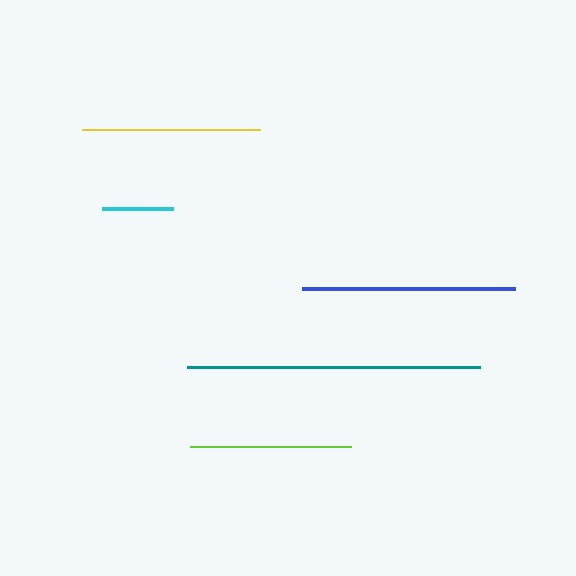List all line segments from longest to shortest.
From longest to shortest: teal, blue, yellow, lime, cyan.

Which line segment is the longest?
The teal line is the longest at approximately 293 pixels.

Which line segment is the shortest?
The cyan line is the shortest at approximately 71 pixels.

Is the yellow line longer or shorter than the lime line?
The yellow line is longer than the lime line.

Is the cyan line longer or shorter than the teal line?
The teal line is longer than the cyan line.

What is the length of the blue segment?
The blue segment is approximately 213 pixels long.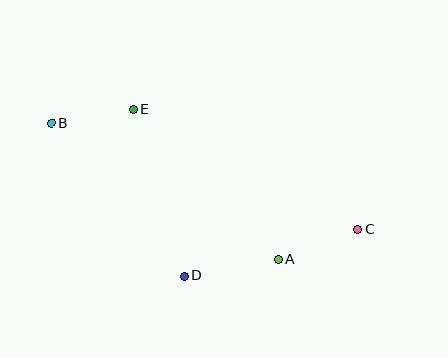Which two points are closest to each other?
Points B and E are closest to each other.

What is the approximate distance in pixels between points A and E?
The distance between A and E is approximately 209 pixels.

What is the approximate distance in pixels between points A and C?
The distance between A and C is approximately 85 pixels.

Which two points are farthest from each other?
Points B and C are farthest from each other.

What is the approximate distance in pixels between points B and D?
The distance between B and D is approximately 203 pixels.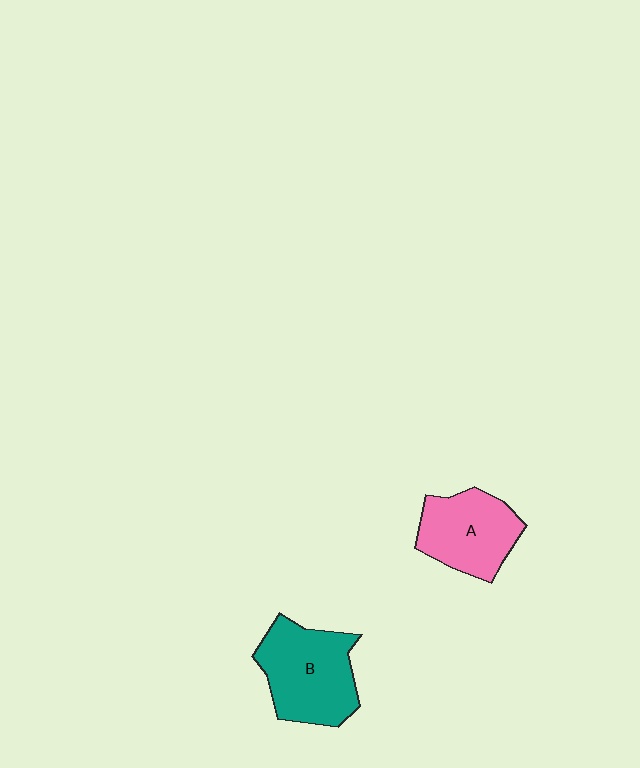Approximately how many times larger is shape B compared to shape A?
Approximately 1.2 times.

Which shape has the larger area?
Shape B (teal).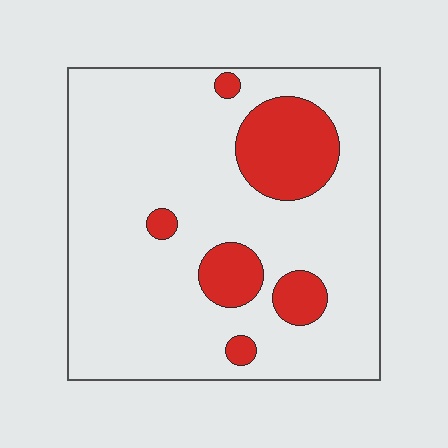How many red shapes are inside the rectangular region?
6.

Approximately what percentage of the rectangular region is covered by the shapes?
Approximately 15%.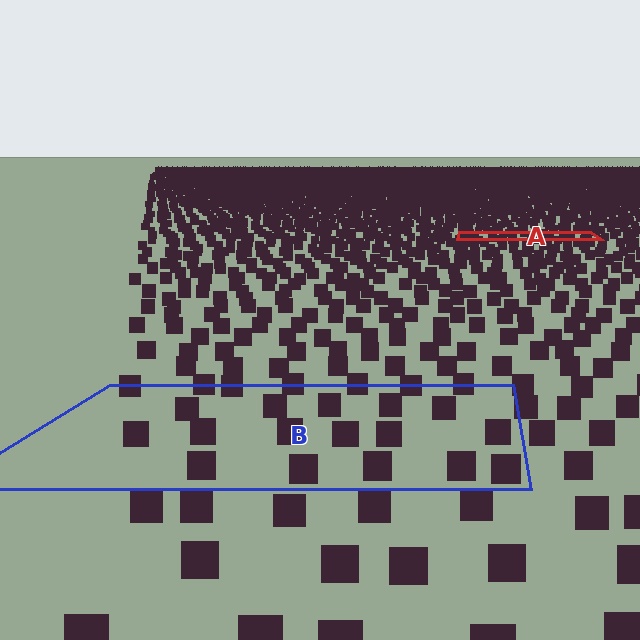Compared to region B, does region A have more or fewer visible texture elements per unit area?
Region A has more texture elements per unit area — they are packed more densely because it is farther away.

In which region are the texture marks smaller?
The texture marks are smaller in region A, because it is farther away.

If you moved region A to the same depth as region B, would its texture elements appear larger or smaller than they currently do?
They would appear larger. At a closer depth, the same texture elements are projected at a bigger on-screen size.